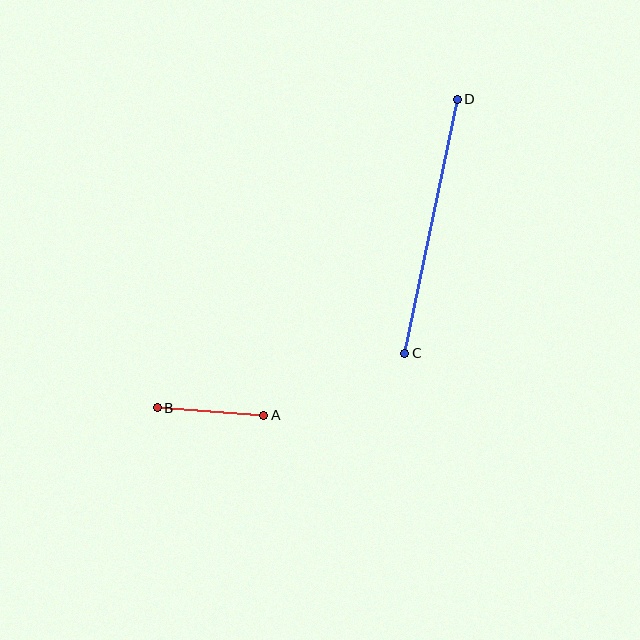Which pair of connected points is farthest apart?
Points C and D are farthest apart.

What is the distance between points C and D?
The distance is approximately 259 pixels.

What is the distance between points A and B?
The distance is approximately 107 pixels.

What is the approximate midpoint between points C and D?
The midpoint is at approximately (431, 226) pixels.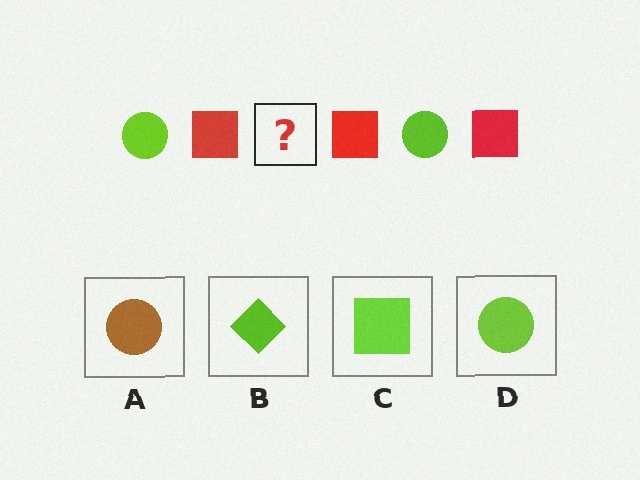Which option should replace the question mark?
Option D.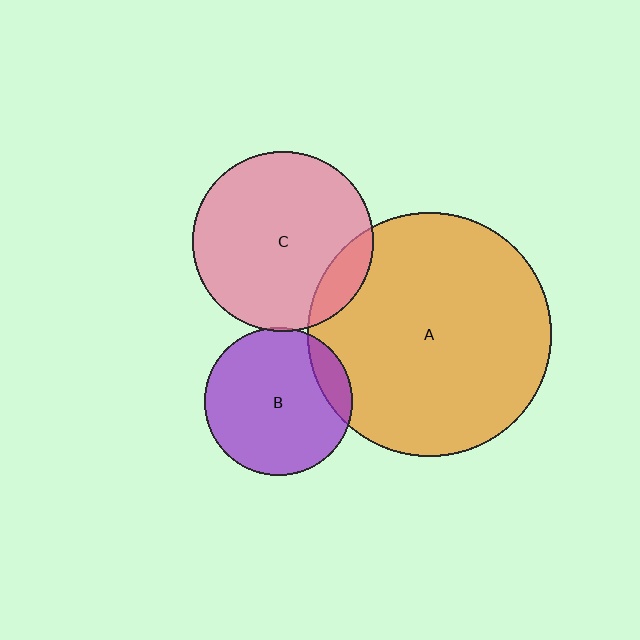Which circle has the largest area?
Circle A (orange).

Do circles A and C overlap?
Yes.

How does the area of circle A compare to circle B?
Approximately 2.7 times.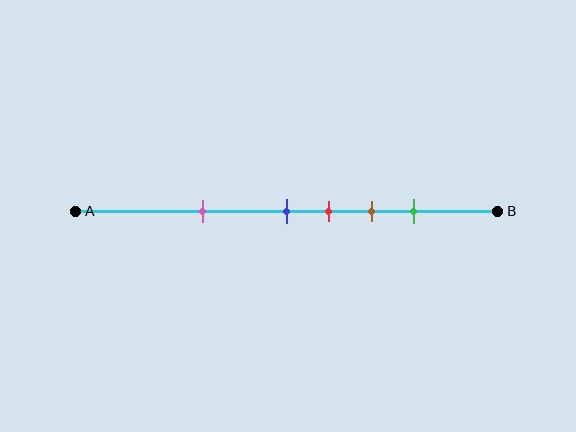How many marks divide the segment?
There are 5 marks dividing the segment.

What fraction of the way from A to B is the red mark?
The red mark is approximately 60% (0.6) of the way from A to B.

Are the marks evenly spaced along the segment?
No, the marks are not evenly spaced.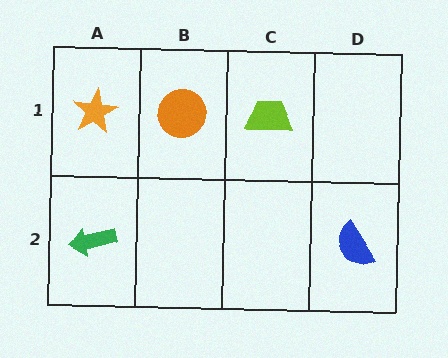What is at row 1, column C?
A lime trapezoid.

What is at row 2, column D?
A blue semicircle.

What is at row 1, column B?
An orange circle.